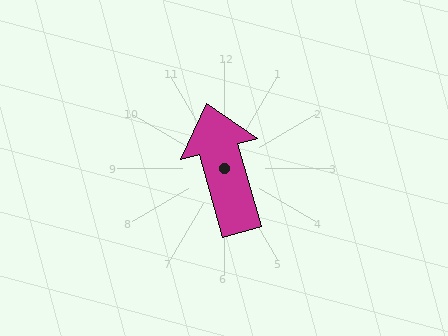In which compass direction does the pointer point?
North.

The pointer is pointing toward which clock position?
Roughly 11 o'clock.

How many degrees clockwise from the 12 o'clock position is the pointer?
Approximately 344 degrees.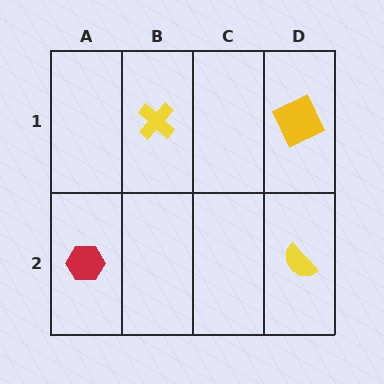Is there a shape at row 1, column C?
No, that cell is empty.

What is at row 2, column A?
A red hexagon.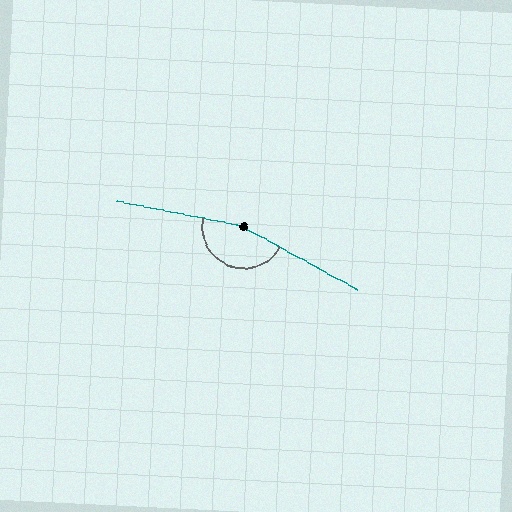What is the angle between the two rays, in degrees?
Approximately 163 degrees.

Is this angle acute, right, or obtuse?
It is obtuse.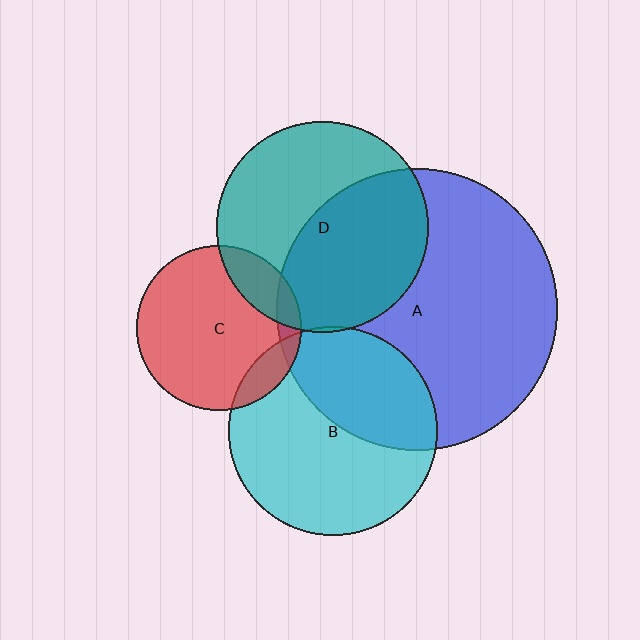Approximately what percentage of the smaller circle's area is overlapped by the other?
Approximately 5%.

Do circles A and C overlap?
Yes.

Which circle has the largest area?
Circle A (blue).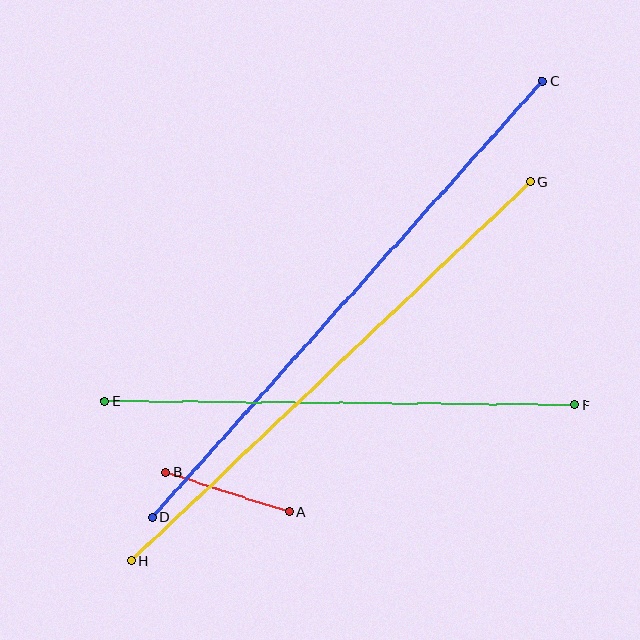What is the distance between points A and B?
The distance is approximately 130 pixels.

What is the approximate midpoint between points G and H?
The midpoint is at approximately (331, 371) pixels.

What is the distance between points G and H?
The distance is approximately 551 pixels.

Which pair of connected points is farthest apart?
Points C and D are farthest apart.